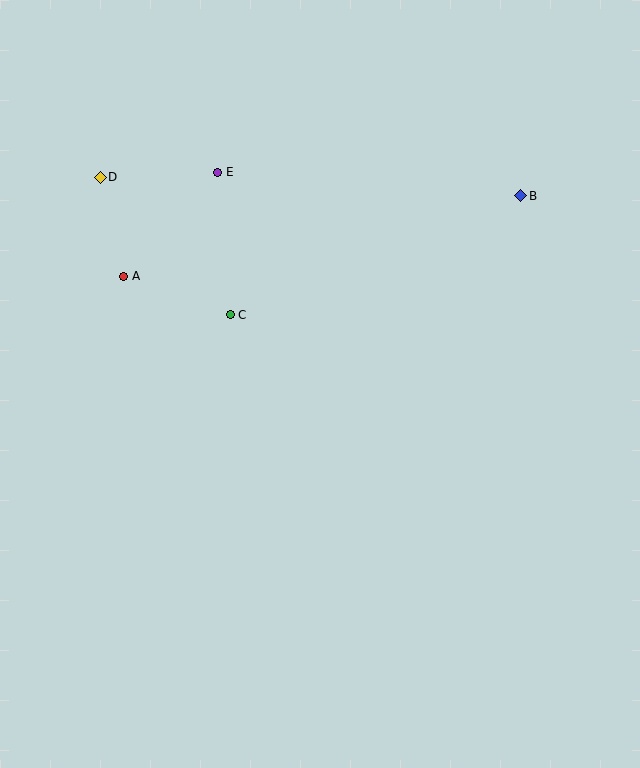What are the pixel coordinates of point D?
Point D is at (100, 177).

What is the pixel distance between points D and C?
The distance between D and C is 189 pixels.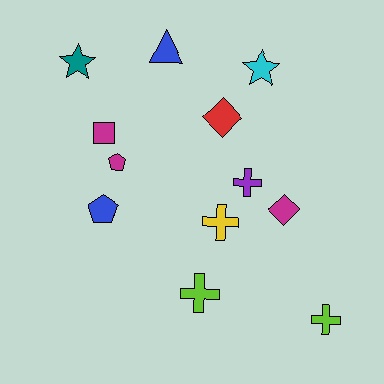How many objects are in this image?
There are 12 objects.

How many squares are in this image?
There is 1 square.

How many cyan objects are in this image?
There is 1 cyan object.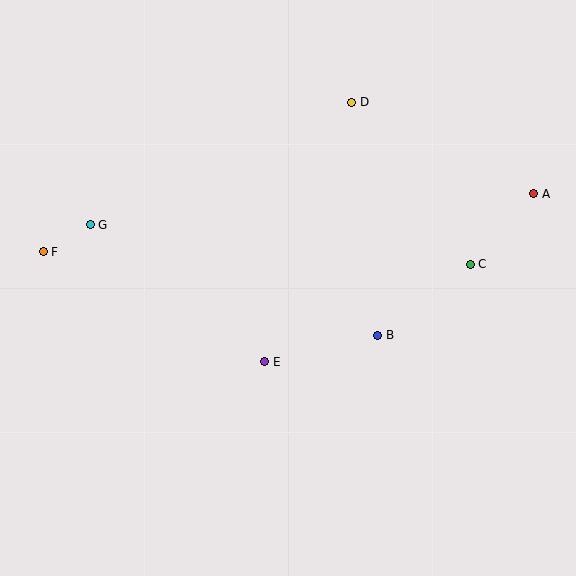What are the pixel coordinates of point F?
Point F is at (43, 252).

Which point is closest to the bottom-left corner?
Point F is closest to the bottom-left corner.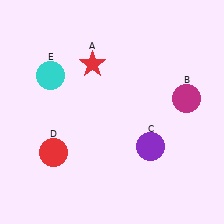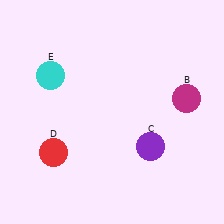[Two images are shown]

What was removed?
The red star (A) was removed in Image 2.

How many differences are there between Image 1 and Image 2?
There is 1 difference between the two images.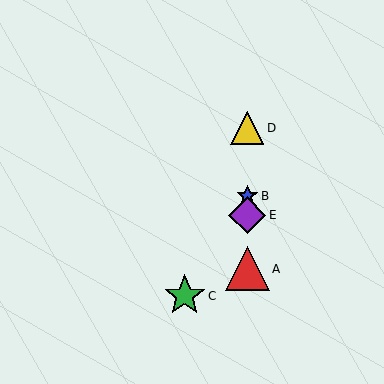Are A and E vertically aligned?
Yes, both are at x≈247.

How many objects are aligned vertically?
4 objects (A, B, D, E) are aligned vertically.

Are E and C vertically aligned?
No, E is at x≈247 and C is at x≈185.